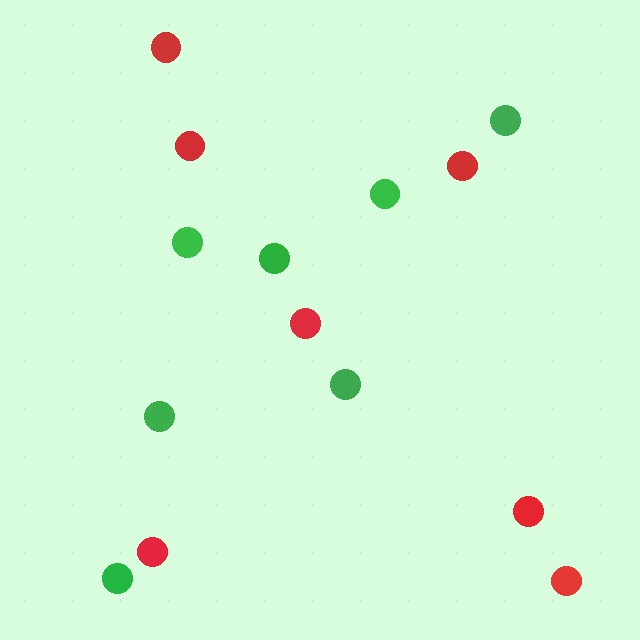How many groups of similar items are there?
There are 2 groups: one group of green circles (7) and one group of red circles (7).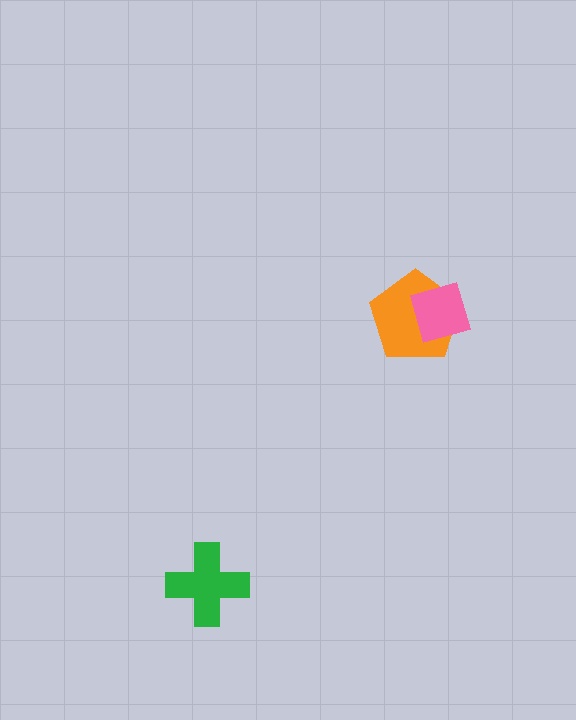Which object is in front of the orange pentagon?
The pink diamond is in front of the orange pentagon.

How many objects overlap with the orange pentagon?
1 object overlaps with the orange pentagon.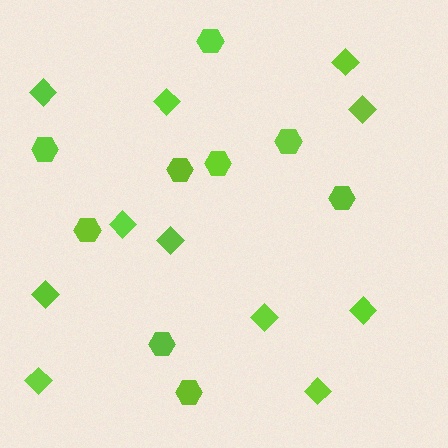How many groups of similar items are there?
There are 2 groups: one group of diamonds (11) and one group of hexagons (9).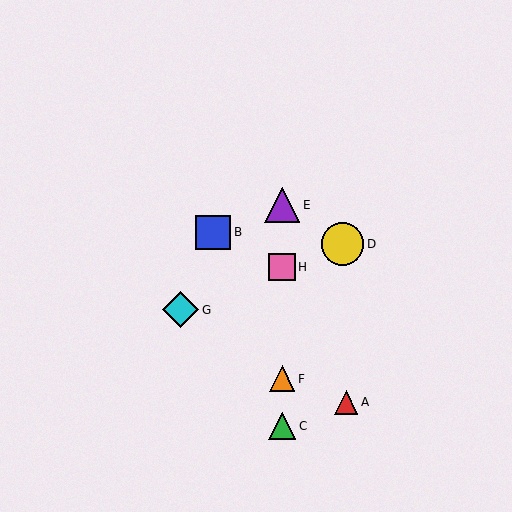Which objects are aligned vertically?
Objects C, E, F, H are aligned vertically.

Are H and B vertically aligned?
No, H is at x≈282 and B is at x≈213.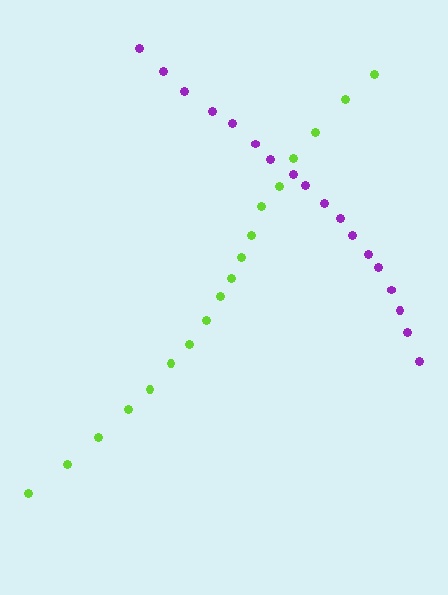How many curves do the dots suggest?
There are 2 distinct paths.